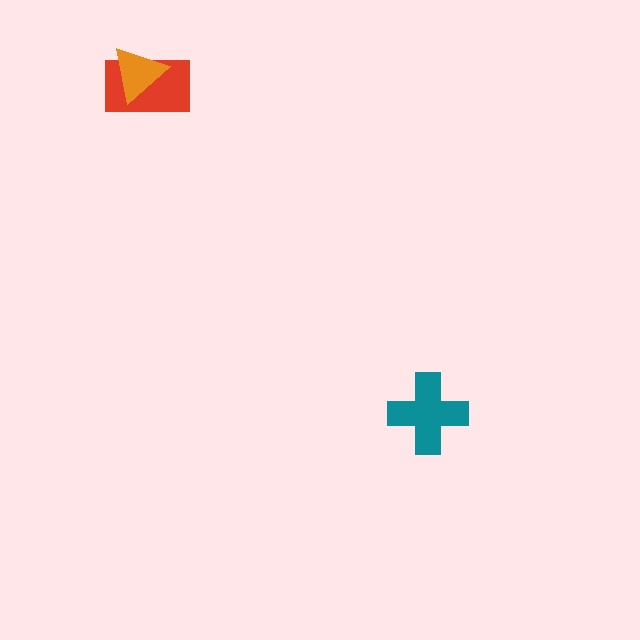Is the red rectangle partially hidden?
Yes, it is partially covered by another shape.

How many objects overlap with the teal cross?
0 objects overlap with the teal cross.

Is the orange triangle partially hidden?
No, no other shape covers it.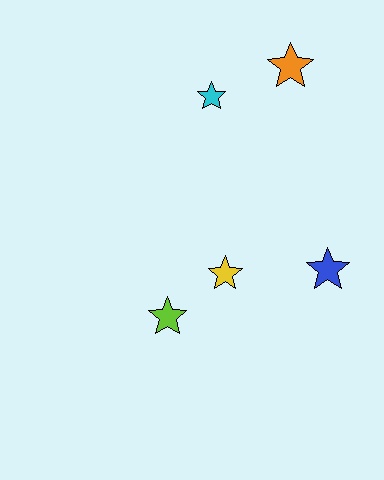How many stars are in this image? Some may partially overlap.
There are 5 stars.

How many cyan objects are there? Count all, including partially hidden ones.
There is 1 cyan object.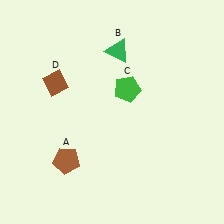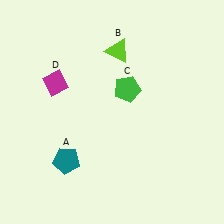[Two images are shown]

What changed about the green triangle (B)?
In Image 1, B is green. In Image 2, it changed to lime.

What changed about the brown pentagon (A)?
In Image 1, A is brown. In Image 2, it changed to teal.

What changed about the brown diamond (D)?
In Image 1, D is brown. In Image 2, it changed to magenta.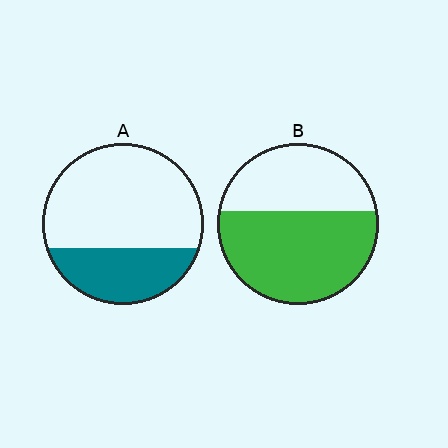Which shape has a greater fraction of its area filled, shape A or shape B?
Shape B.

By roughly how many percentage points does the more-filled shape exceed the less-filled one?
By roughly 30 percentage points (B over A).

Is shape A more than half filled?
No.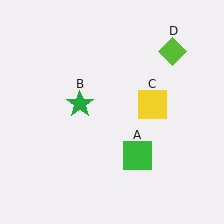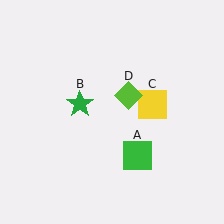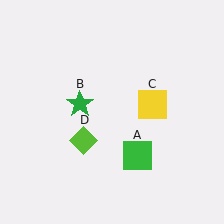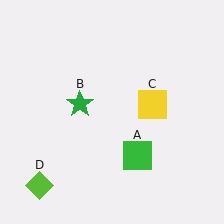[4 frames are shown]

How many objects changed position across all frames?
1 object changed position: lime diamond (object D).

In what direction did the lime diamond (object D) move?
The lime diamond (object D) moved down and to the left.